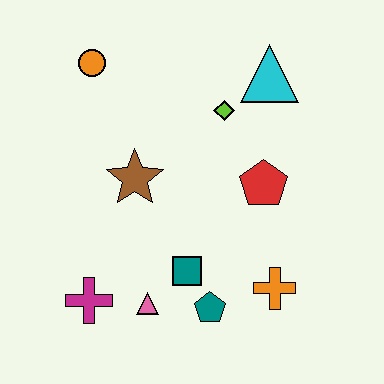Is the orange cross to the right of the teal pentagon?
Yes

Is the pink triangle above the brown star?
No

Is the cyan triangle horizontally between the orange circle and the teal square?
No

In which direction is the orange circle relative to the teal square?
The orange circle is above the teal square.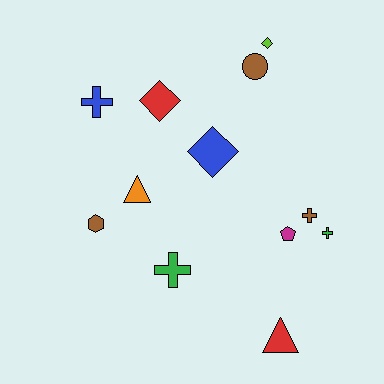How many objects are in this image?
There are 12 objects.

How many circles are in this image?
There is 1 circle.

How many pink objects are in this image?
There are no pink objects.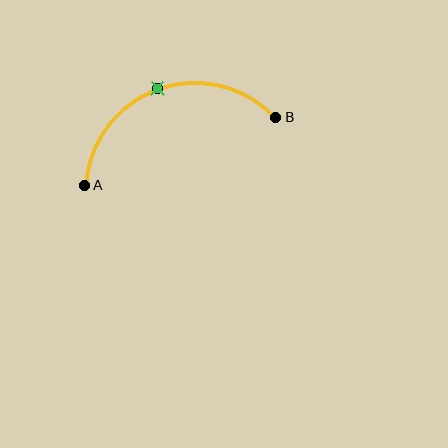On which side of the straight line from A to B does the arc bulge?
The arc bulges above the straight line connecting A and B.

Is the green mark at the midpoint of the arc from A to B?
Yes. The green mark lies on the arc at equal arc-length from both A and B — it is the arc midpoint.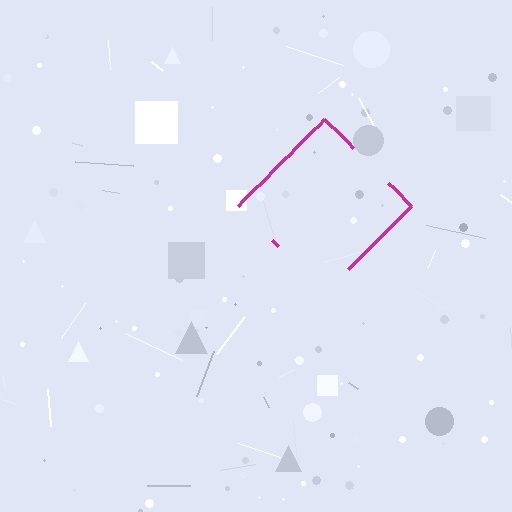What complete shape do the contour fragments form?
The contour fragments form a diamond.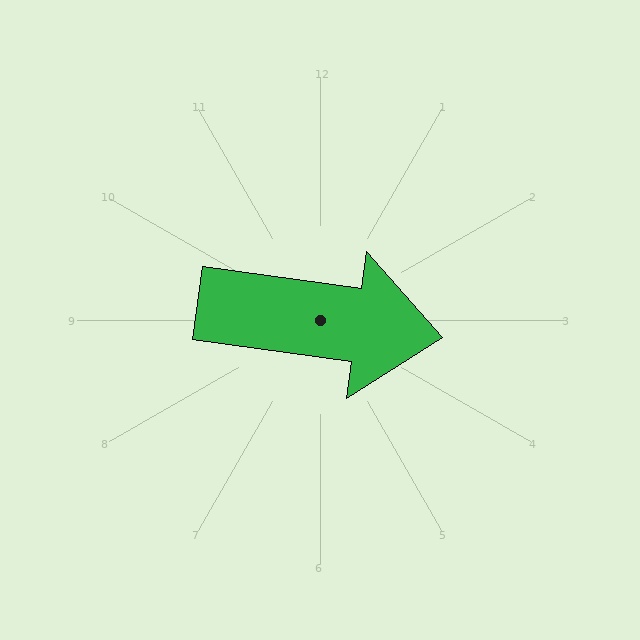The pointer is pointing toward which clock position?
Roughly 3 o'clock.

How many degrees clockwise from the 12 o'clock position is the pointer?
Approximately 98 degrees.